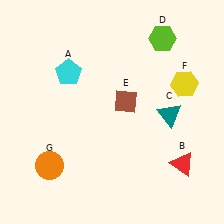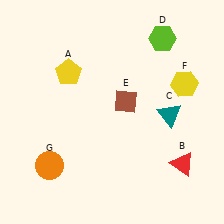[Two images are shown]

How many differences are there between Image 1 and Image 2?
There is 1 difference between the two images.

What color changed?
The pentagon (A) changed from cyan in Image 1 to yellow in Image 2.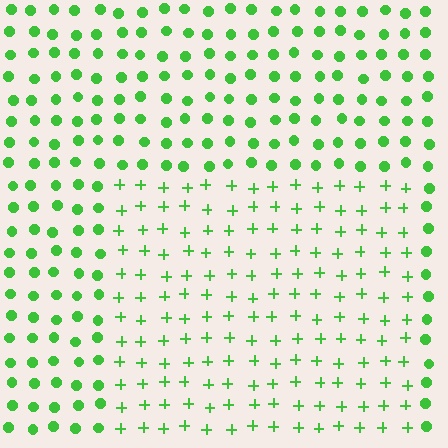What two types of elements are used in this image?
The image uses plus signs inside the rectangle region and circles outside it.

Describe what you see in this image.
The image is filled with small green elements arranged in a uniform grid. A rectangle-shaped region contains plus signs, while the surrounding area contains circles. The boundary is defined purely by the change in element shape.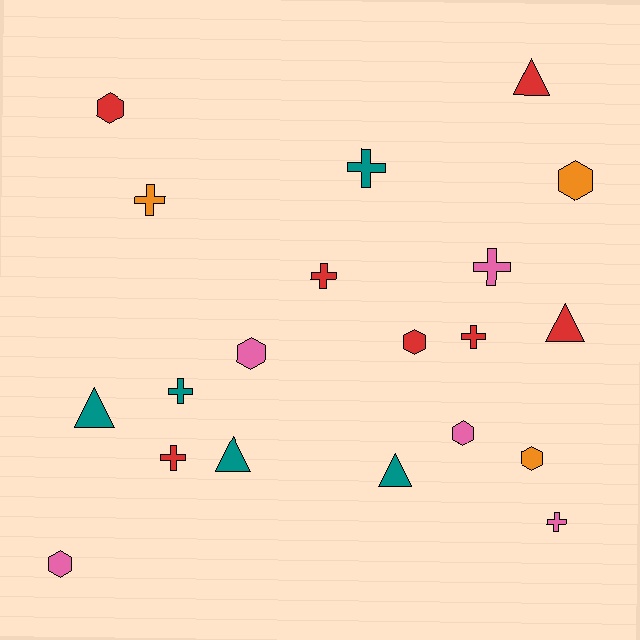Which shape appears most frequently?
Cross, with 8 objects.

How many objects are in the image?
There are 20 objects.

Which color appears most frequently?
Red, with 7 objects.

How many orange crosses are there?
There is 1 orange cross.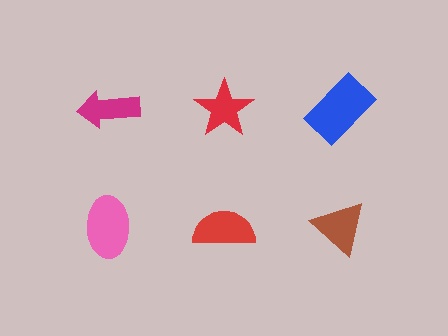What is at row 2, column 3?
A brown triangle.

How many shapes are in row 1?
3 shapes.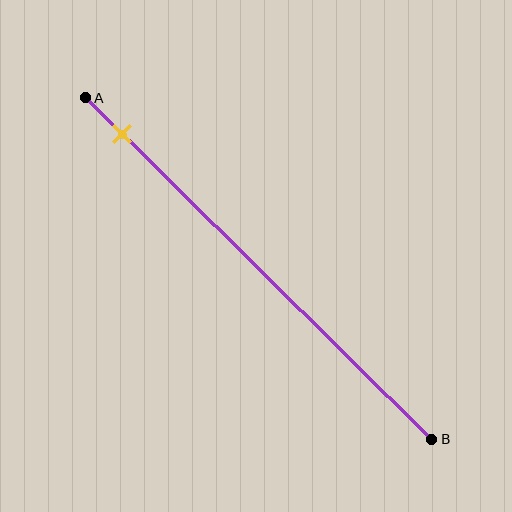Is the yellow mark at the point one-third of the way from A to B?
No, the mark is at about 10% from A, not at the 33% one-third point.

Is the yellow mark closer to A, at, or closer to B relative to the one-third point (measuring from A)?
The yellow mark is closer to point A than the one-third point of segment AB.